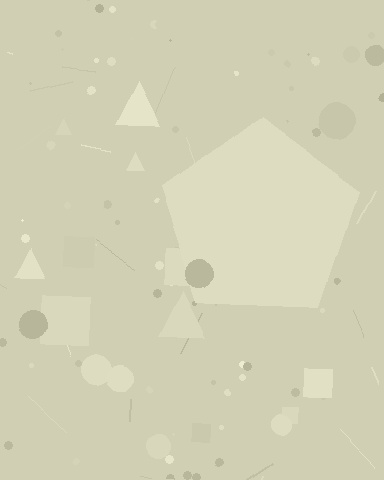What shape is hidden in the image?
A pentagon is hidden in the image.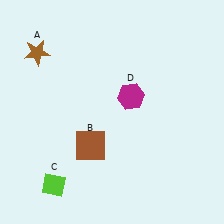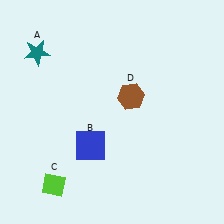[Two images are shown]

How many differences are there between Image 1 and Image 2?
There are 3 differences between the two images.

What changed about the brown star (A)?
In Image 1, A is brown. In Image 2, it changed to teal.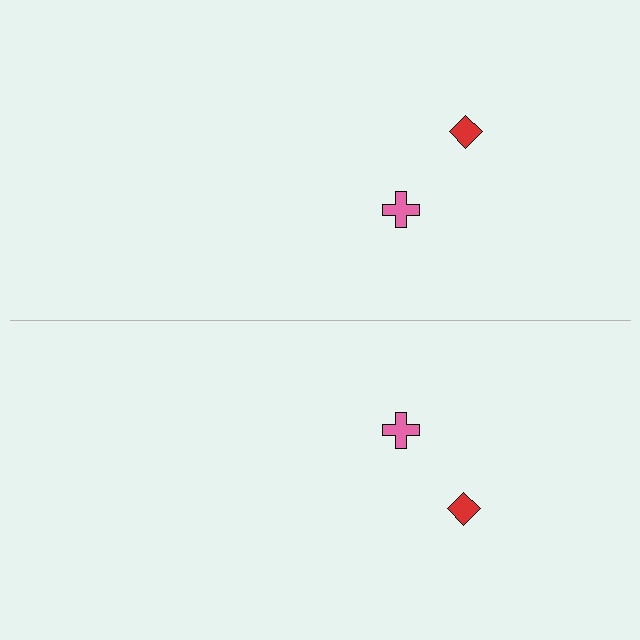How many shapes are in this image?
There are 4 shapes in this image.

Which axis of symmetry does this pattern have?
The pattern has a horizontal axis of symmetry running through the center of the image.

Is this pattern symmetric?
Yes, this pattern has bilateral (reflection) symmetry.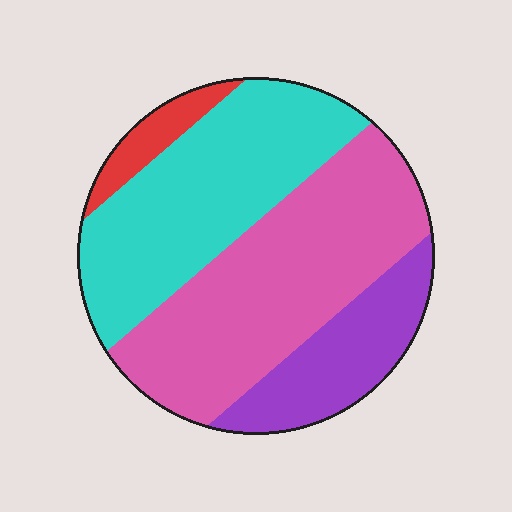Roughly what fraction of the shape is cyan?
Cyan takes up about one third (1/3) of the shape.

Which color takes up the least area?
Red, at roughly 5%.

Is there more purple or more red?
Purple.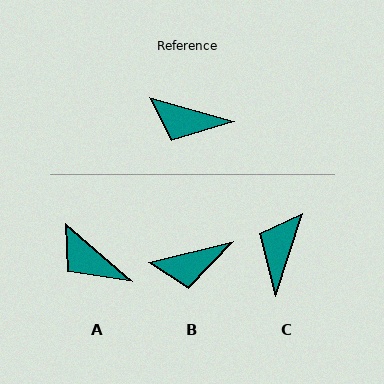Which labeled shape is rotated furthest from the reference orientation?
C, about 92 degrees away.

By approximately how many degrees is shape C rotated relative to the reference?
Approximately 92 degrees clockwise.